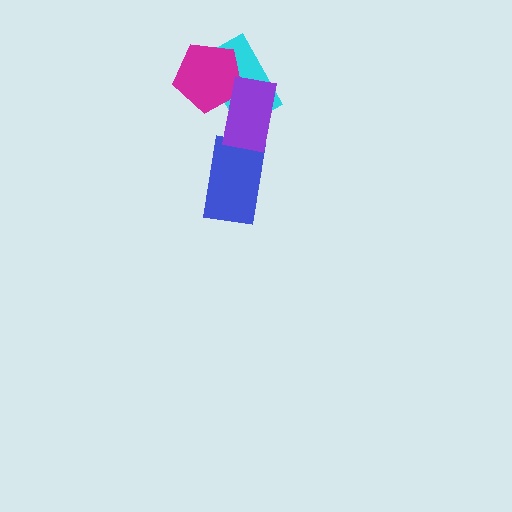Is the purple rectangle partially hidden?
No, no other shape covers it.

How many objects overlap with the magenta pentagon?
2 objects overlap with the magenta pentagon.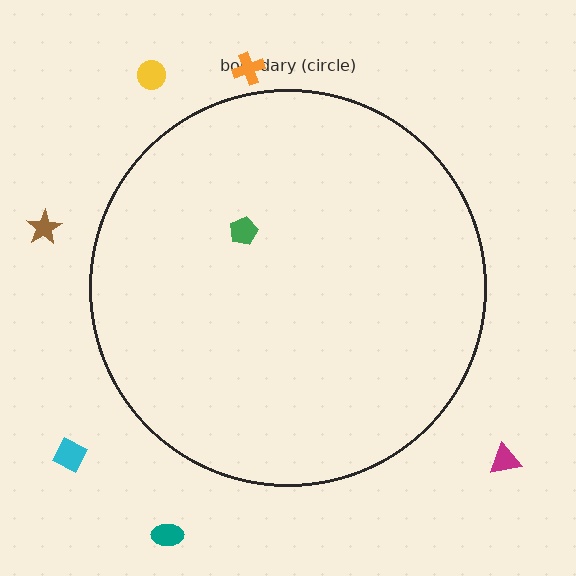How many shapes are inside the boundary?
1 inside, 6 outside.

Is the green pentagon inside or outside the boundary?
Inside.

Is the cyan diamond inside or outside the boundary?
Outside.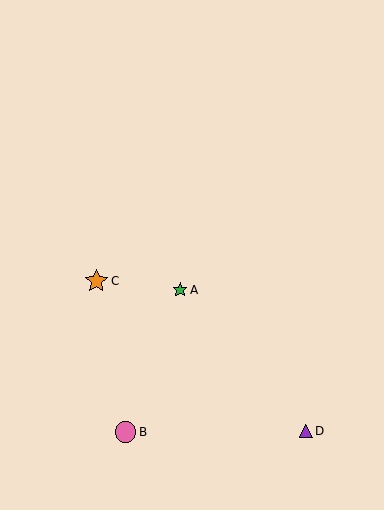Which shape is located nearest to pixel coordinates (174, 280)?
The green star (labeled A) at (180, 290) is nearest to that location.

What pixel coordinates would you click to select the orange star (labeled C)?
Click at (96, 281) to select the orange star C.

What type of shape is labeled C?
Shape C is an orange star.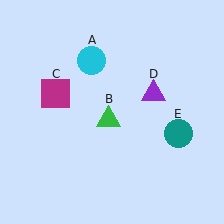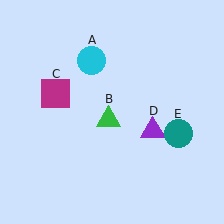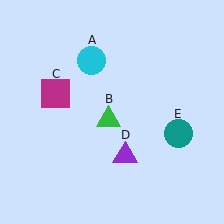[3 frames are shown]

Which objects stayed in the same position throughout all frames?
Cyan circle (object A) and green triangle (object B) and magenta square (object C) and teal circle (object E) remained stationary.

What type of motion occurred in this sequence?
The purple triangle (object D) rotated clockwise around the center of the scene.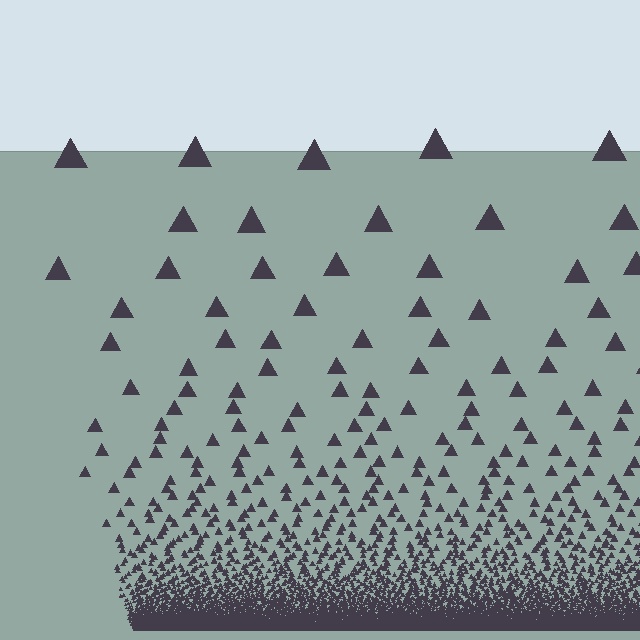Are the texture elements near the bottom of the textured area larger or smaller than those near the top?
Smaller. The gradient is inverted — elements near the bottom are smaller and denser.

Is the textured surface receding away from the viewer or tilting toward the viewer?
The surface appears to tilt toward the viewer. Texture elements get larger and sparser toward the top.